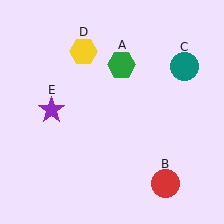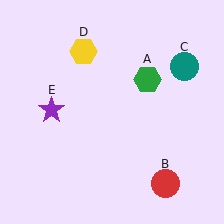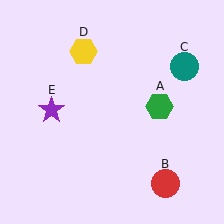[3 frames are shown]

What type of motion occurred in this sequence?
The green hexagon (object A) rotated clockwise around the center of the scene.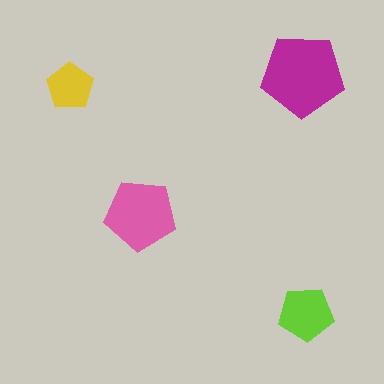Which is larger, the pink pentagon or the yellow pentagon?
The pink one.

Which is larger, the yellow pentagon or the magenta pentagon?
The magenta one.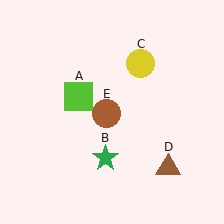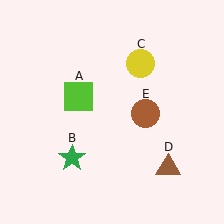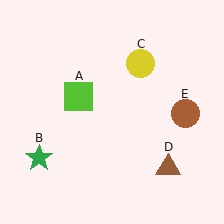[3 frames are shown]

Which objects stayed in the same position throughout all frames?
Lime square (object A) and yellow circle (object C) and brown triangle (object D) remained stationary.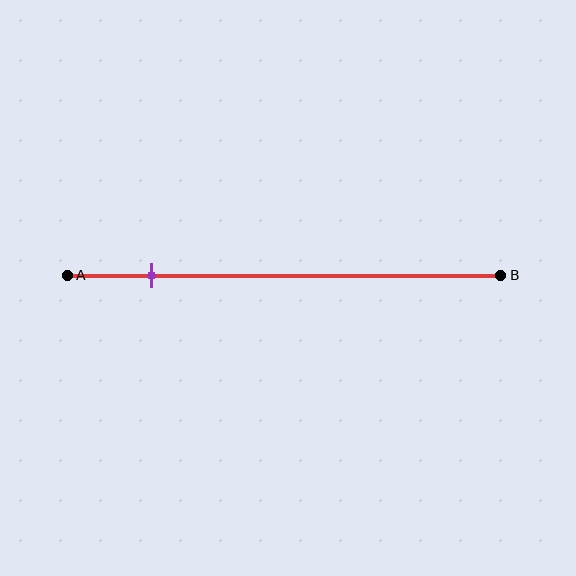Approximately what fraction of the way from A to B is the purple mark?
The purple mark is approximately 20% of the way from A to B.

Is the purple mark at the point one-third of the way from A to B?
No, the mark is at about 20% from A, not at the 33% one-third point.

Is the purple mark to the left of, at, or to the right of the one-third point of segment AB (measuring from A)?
The purple mark is to the left of the one-third point of segment AB.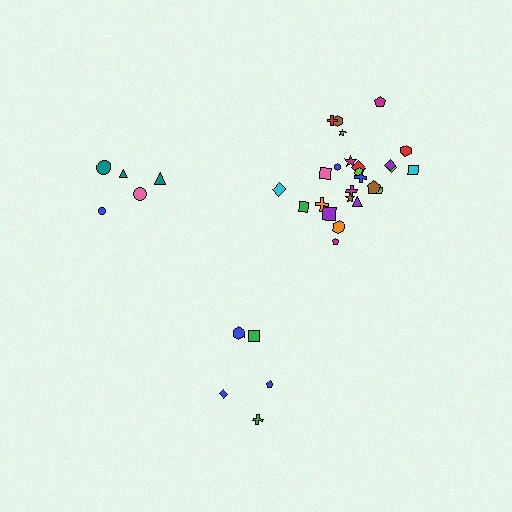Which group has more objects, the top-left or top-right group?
The top-right group.